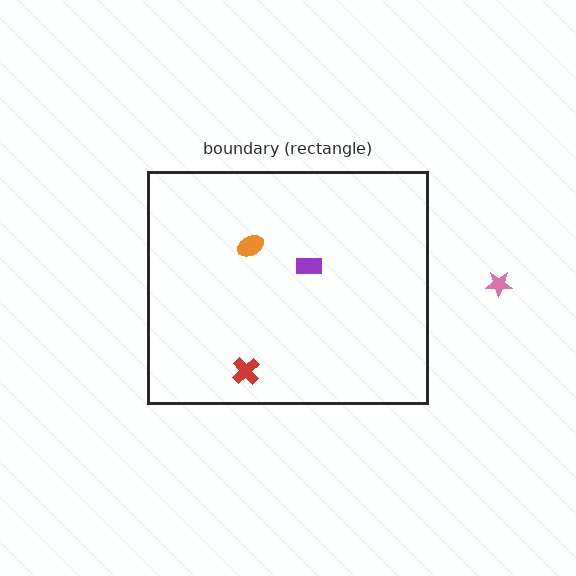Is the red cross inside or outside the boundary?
Inside.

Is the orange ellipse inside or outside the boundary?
Inside.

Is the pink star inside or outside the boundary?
Outside.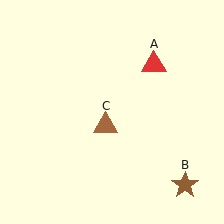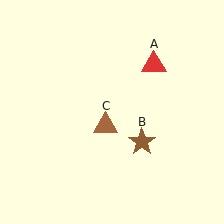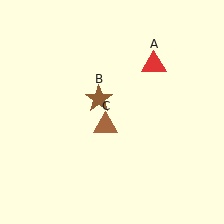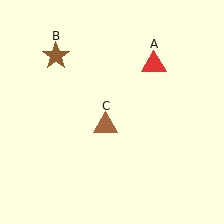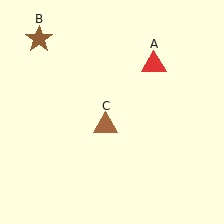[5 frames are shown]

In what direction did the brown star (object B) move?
The brown star (object B) moved up and to the left.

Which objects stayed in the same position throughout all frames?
Red triangle (object A) and brown triangle (object C) remained stationary.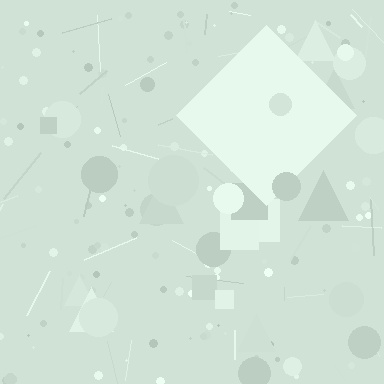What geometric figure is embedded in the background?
A diamond is embedded in the background.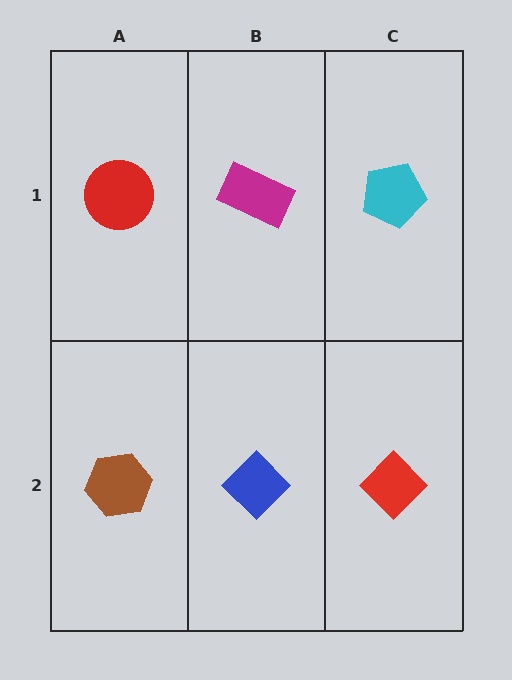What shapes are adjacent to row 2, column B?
A magenta rectangle (row 1, column B), a brown hexagon (row 2, column A), a red diamond (row 2, column C).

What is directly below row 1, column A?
A brown hexagon.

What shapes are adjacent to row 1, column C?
A red diamond (row 2, column C), a magenta rectangle (row 1, column B).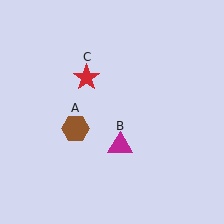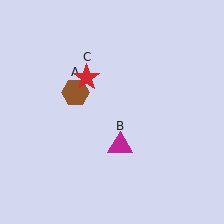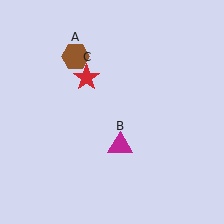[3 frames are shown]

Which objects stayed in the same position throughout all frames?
Magenta triangle (object B) and red star (object C) remained stationary.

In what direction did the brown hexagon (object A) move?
The brown hexagon (object A) moved up.